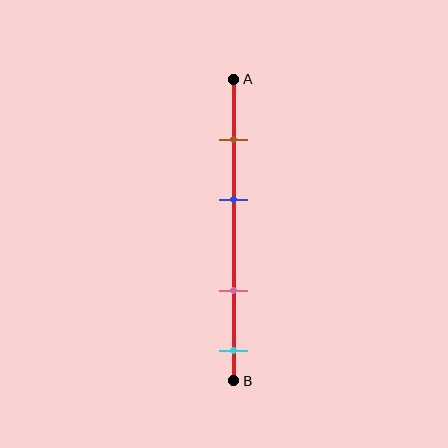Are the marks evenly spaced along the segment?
No, the marks are not evenly spaced.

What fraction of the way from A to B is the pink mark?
The pink mark is approximately 70% (0.7) of the way from A to B.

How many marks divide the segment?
There are 4 marks dividing the segment.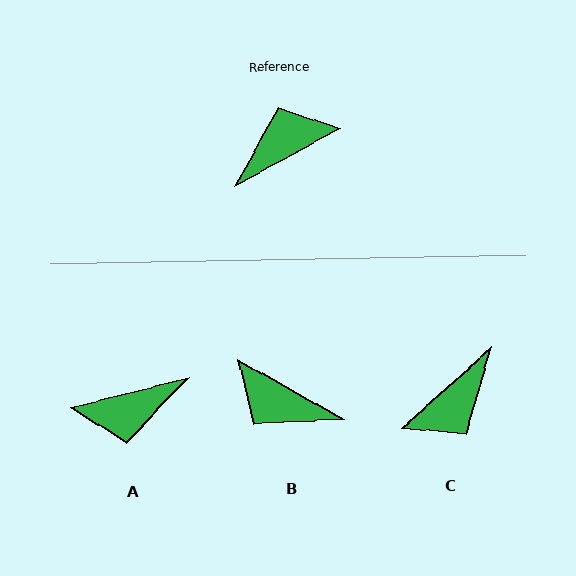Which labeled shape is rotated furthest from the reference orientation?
C, about 167 degrees away.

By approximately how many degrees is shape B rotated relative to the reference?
Approximately 122 degrees counter-clockwise.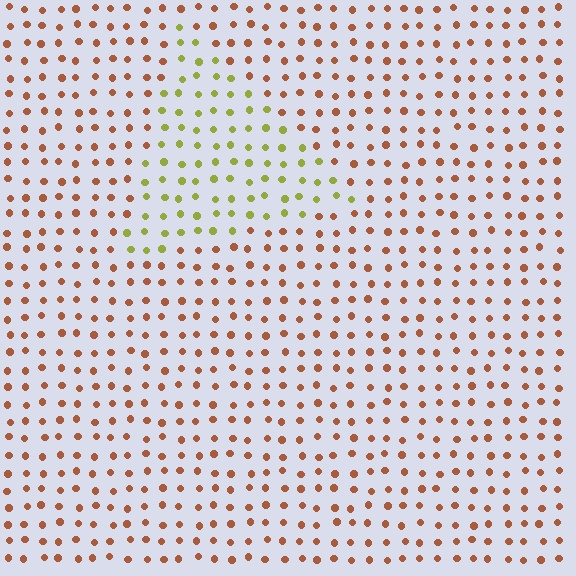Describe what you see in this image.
The image is filled with small brown elements in a uniform arrangement. A triangle-shaped region is visible where the elements are tinted to a slightly different hue, forming a subtle color boundary.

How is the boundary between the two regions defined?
The boundary is defined purely by a slight shift in hue (about 56 degrees). Spacing, size, and orientation are identical on both sides.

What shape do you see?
I see a triangle.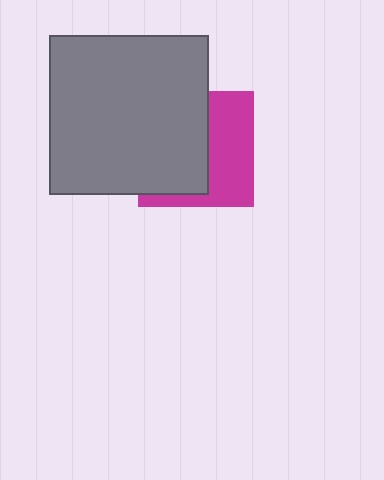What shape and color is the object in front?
The object in front is a gray square.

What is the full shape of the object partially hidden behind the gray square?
The partially hidden object is a magenta square.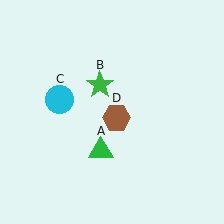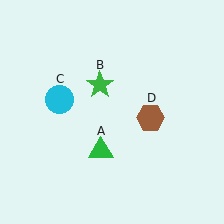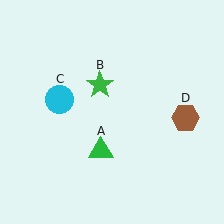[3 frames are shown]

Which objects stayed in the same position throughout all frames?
Green triangle (object A) and green star (object B) and cyan circle (object C) remained stationary.